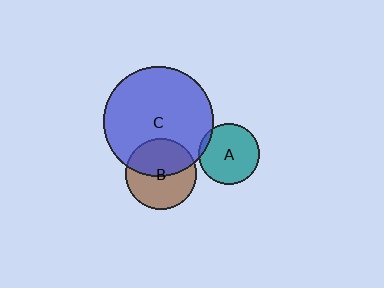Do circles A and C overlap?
Yes.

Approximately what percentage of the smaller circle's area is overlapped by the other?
Approximately 5%.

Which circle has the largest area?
Circle C (blue).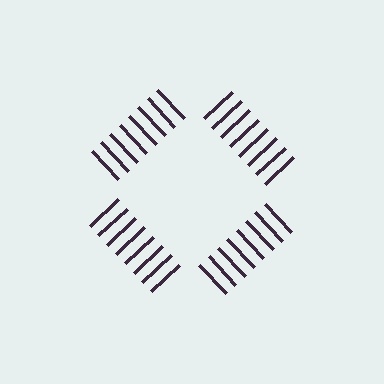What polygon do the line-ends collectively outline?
An illusory square — the line segments terminate on its edges but no continuous stroke is drawn.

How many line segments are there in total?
32 — 8 along each of the 4 edges.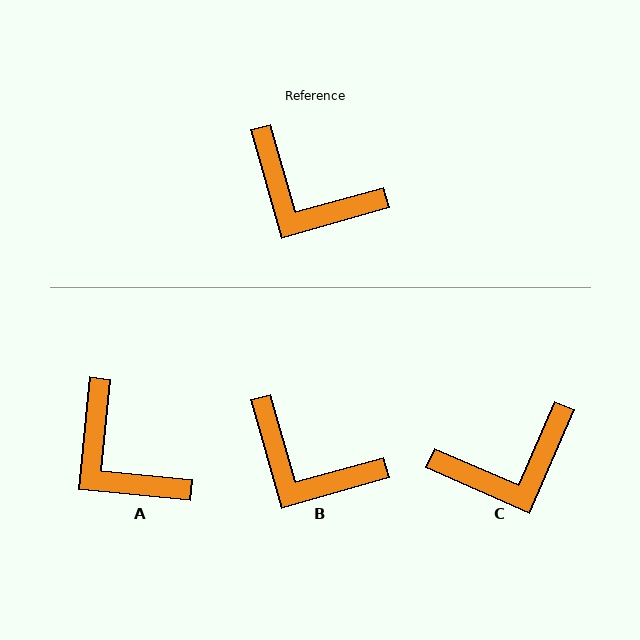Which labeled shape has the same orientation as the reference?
B.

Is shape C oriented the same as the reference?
No, it is off by about 51 degrees.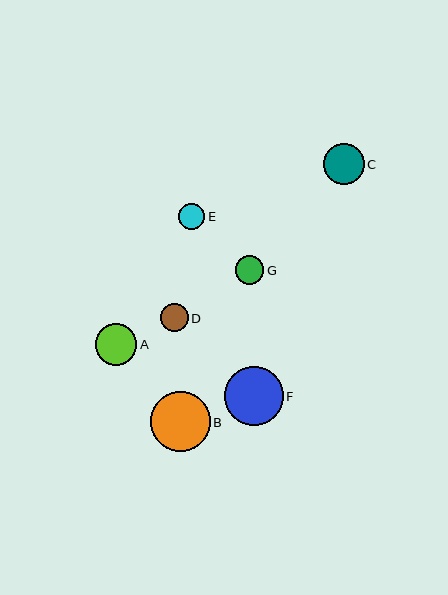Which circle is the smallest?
Circle E is the smallest with a size of approximately 26 pixels.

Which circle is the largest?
Circle B is the largest with a size of approximately 60 pixels.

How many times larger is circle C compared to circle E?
Circle C is approximately 1.5 times the size of circle E.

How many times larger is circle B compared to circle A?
Circle B is approximately 1.4 times the size of circle A.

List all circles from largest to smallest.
From largest to smallest: B, F, A, C, G, D, E.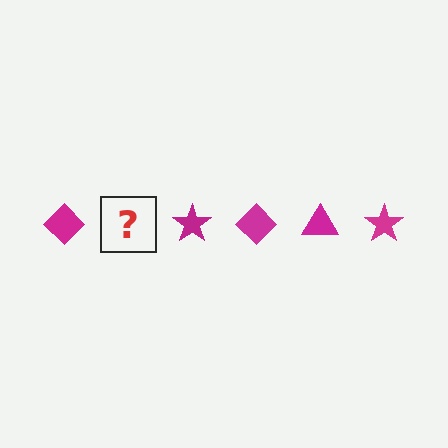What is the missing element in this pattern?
The missing element is a magenta triangle.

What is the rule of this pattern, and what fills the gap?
The rule is that the pattern cycles through diamond, triangle, star shapes in magenta. The gap should be filled with a magenta triangle.